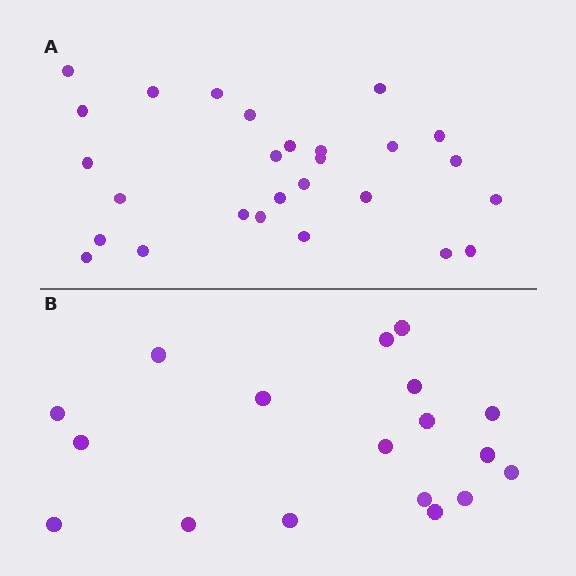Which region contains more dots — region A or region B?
Region A (the top region) has more dots.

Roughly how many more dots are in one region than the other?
Region A has roughly 8 or so more dots than region B.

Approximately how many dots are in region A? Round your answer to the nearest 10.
About 30 dots. (The exact count is 27, which rounds to 30.)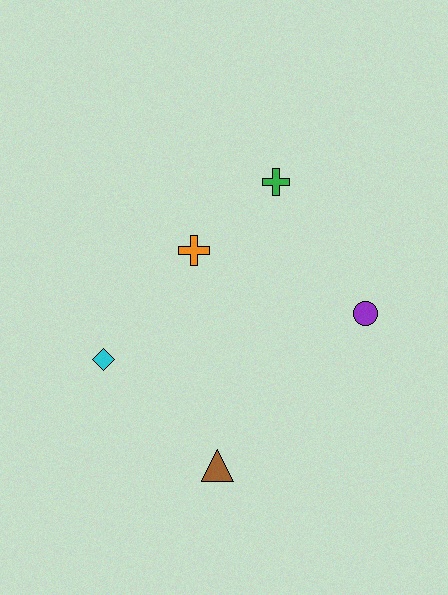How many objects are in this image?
There are 5 objects.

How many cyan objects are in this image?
There is 1 cyan object.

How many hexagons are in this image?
There are no hexagons.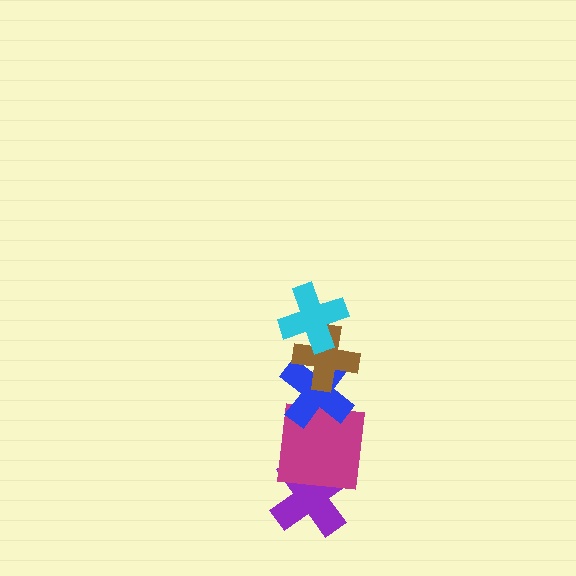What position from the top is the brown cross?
The brown cross is 2nd from the top.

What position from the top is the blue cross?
The blue cross is 3rd from the top.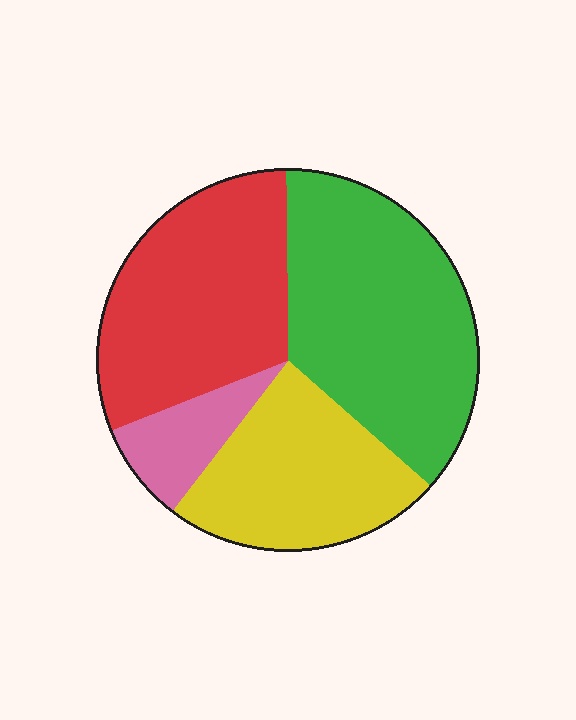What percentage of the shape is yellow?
Yellow takes up about one quarter (1/4) of the shape.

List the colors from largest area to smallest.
From largest to smallest: green, red, yellow, pink.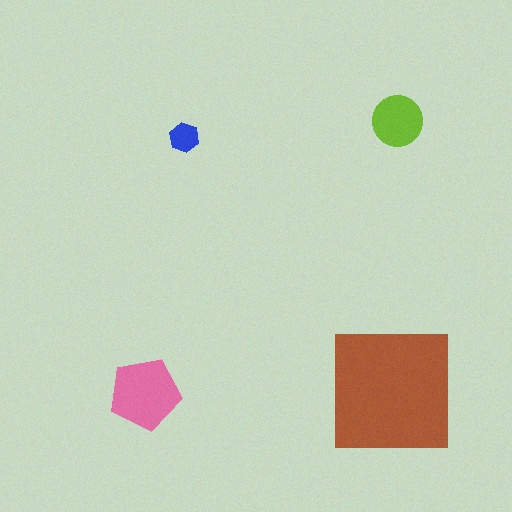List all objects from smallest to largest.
The blue hexagon, the lime circle, the pink pentagon, the brown square.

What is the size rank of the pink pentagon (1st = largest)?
2nd.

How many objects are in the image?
There are 4 objects in the image.